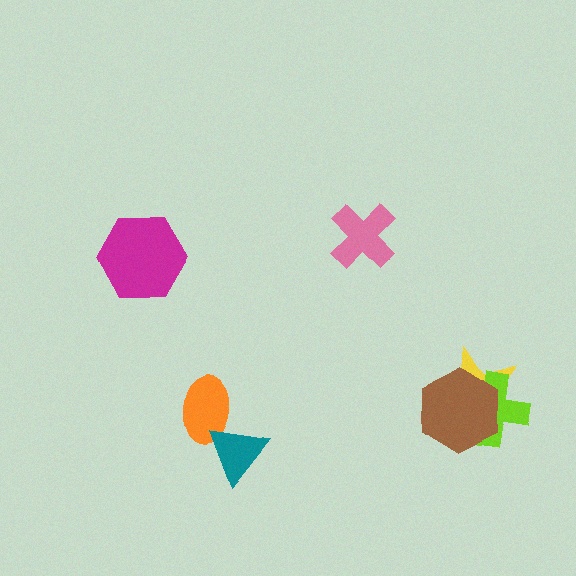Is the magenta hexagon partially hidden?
No, no other shape covers it.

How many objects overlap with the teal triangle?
1 object overlaps with the teal triangle.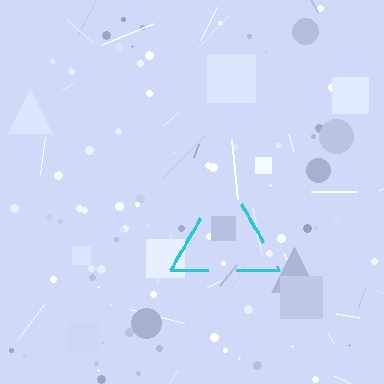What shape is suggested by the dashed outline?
The dashed outline suggests a triangle.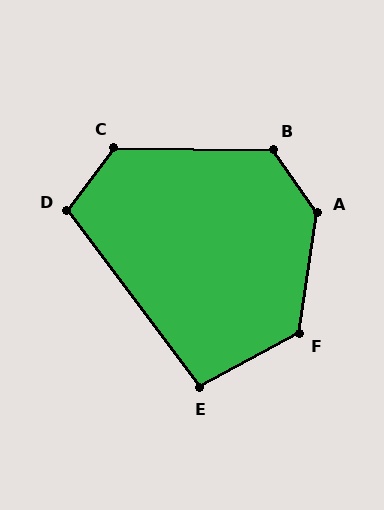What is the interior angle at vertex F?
Approximately 127 degrees (obtuse).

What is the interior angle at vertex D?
Approximately 106 degrees (obtuse).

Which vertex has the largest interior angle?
A, at approximately 136 degrees.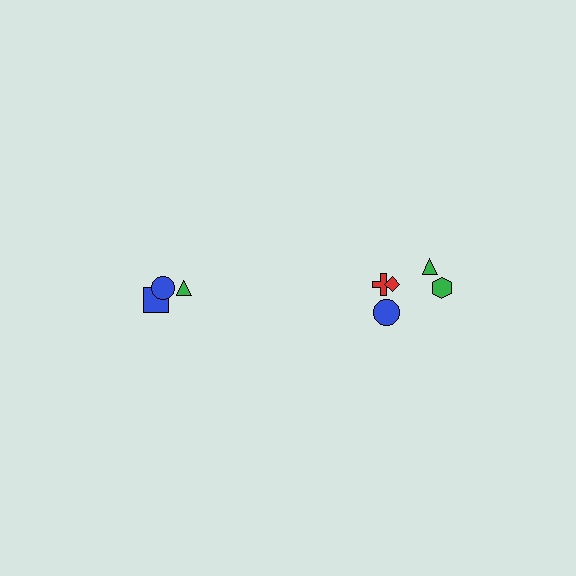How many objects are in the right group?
There are 5 objects.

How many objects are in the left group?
There are 3 objects.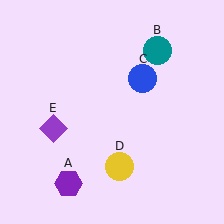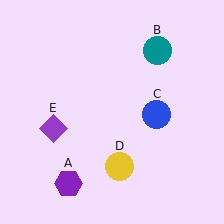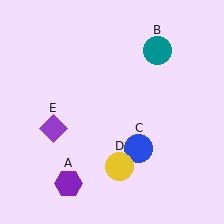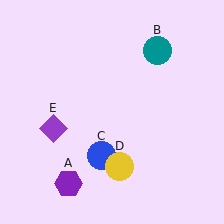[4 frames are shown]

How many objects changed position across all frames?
1 object changed position: blue circle (object C).